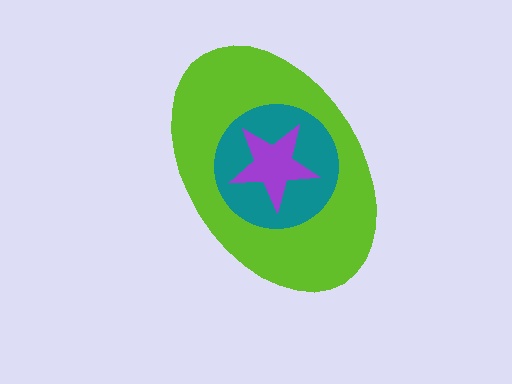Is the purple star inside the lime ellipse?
Yes.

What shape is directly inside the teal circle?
The purple star.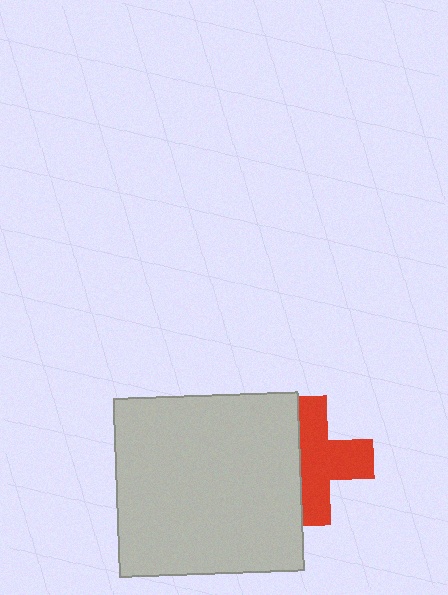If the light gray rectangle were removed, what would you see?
You would see the complete red cross.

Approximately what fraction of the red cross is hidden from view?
Roughly 38% of the red cross is hidden behind the light gray rectangle.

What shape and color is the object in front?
The object in front is a light gray rectangle.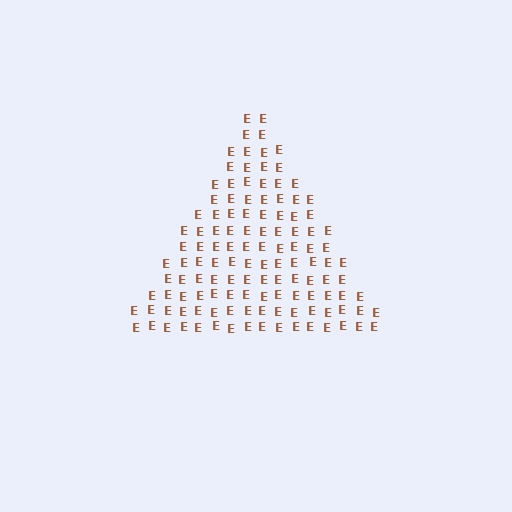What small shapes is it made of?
It is made of small letter E's.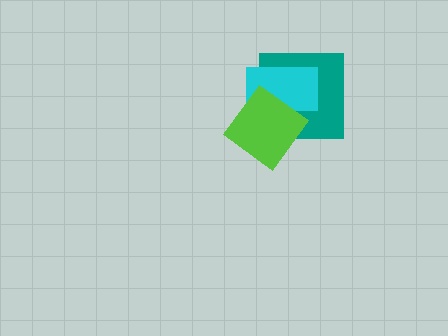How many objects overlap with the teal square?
2 objects overlap with the teal square.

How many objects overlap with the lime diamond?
2 objects overlap with the lime diamond.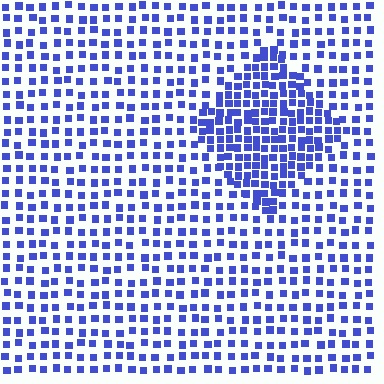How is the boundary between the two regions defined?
The boundary is defined by a change in element density (approximately 1.9x ratio). All elements are the same color, size, and shape.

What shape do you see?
I see a diamond.